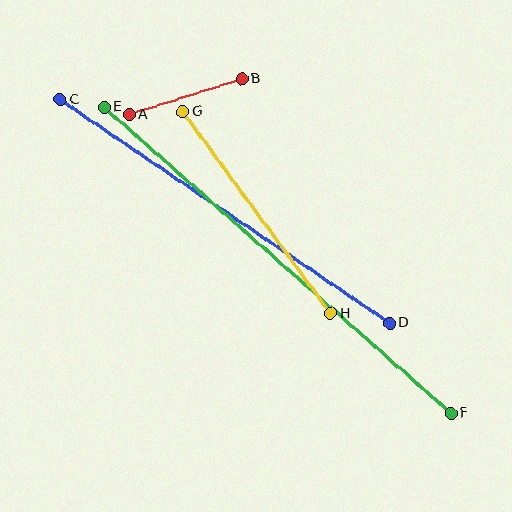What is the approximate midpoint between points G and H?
The midpoint is at approximately (257, 213) pixels.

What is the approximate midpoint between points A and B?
The midpoint is at approximately (186, 97) pixels.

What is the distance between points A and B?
The distance is approximately 118 pixels.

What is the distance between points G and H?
The distance is approximately 250 pixels.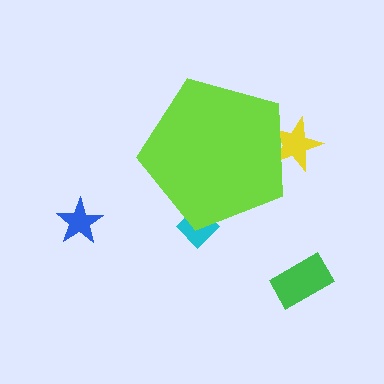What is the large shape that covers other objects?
A lime pentagon.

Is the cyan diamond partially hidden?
Yes, the cyan diamond is partially hidden behind the lime pentagon.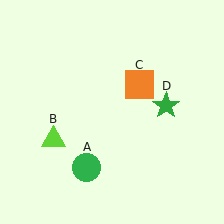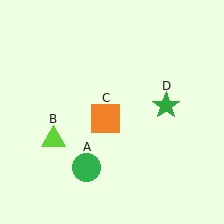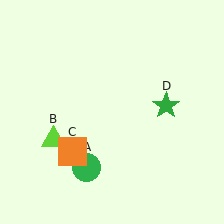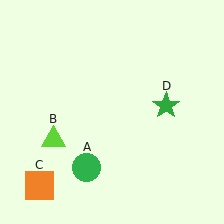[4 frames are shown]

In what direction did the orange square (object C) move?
The orange square (object C) moved down and to the left.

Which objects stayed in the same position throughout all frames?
Green circle (object A) and lime triangle (object B) and green star (object D) remained stationary.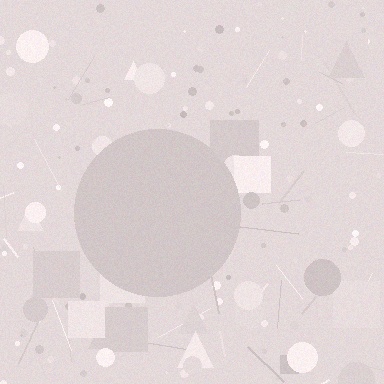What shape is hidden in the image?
A circle is hidden in the image.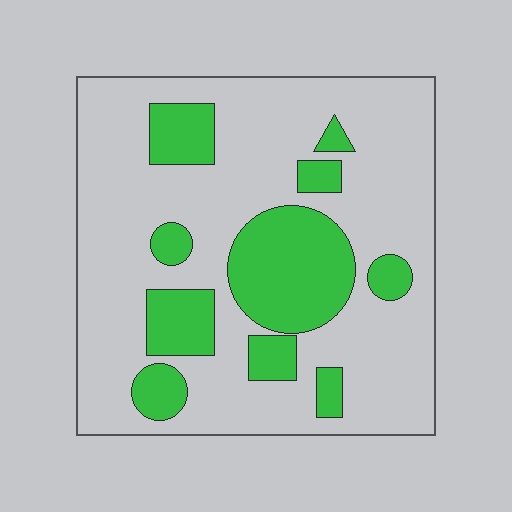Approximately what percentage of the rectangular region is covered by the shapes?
Approximately 25%.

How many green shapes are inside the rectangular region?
10.